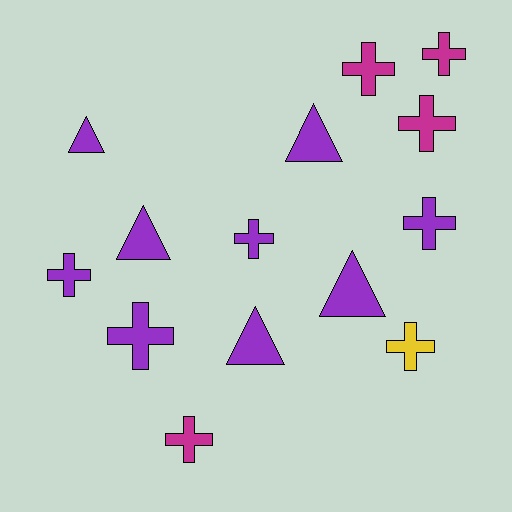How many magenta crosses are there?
There are 4 magenta crosses.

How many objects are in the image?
There are 14 objects.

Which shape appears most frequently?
Cross, with 9 objects.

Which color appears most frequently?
Purple, with 9 objects.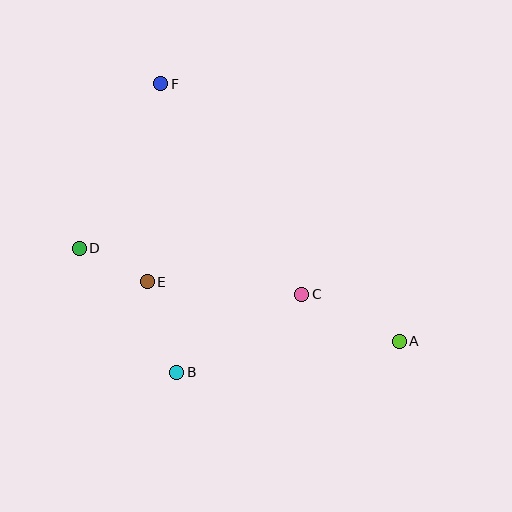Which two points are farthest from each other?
Points A and F are farthest from each other.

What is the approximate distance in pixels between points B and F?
The distance between B and F is approximately 289 pixels.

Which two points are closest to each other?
Points D and E are closest to each other.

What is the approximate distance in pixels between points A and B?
The distance between A and B is approximately 225 pixels.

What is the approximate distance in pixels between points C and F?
The distance between C and F is approximately 253 pixels.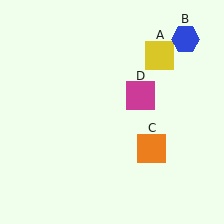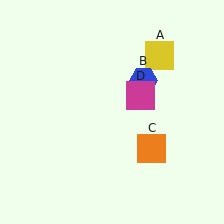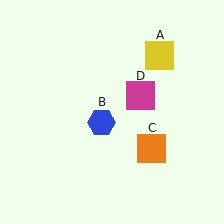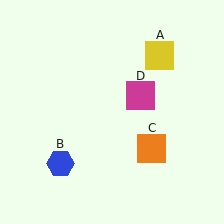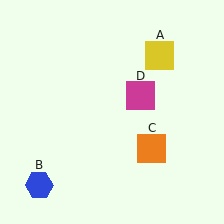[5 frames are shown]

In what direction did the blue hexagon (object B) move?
The blue hexagon (object B) moved down and to the left.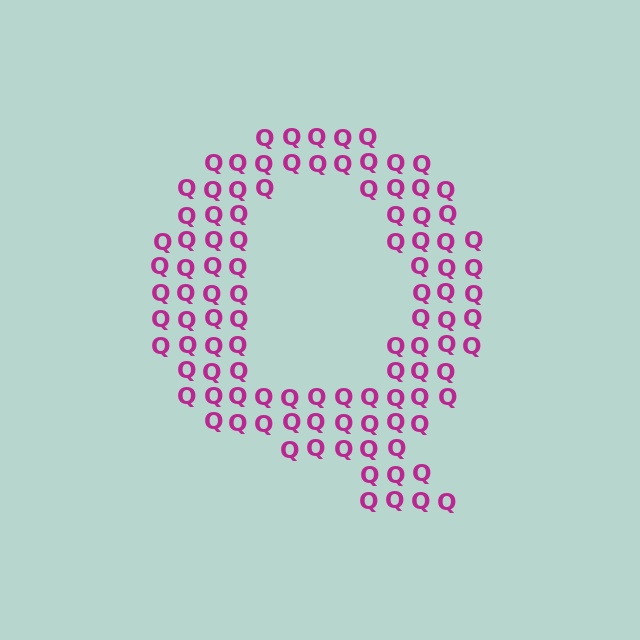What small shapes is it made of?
It is made of small letter Q's.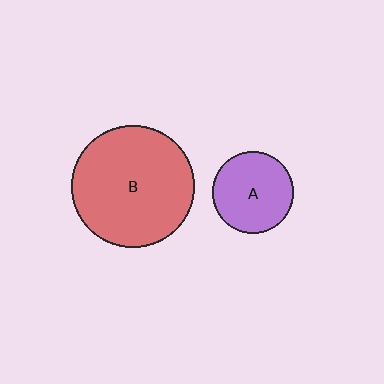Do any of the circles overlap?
No, none of the circles overlap.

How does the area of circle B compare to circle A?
Approximately 2.3 times.